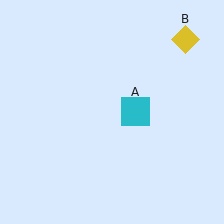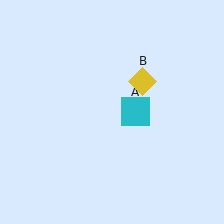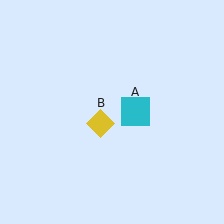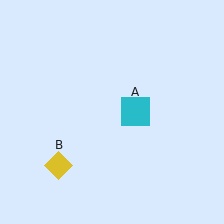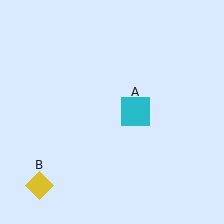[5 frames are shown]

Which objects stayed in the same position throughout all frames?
Cyan square (object A) remained stationary.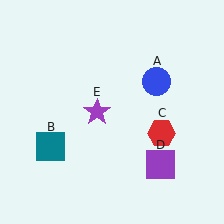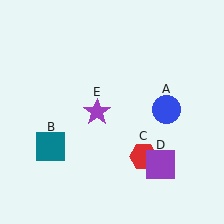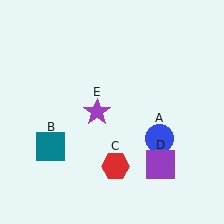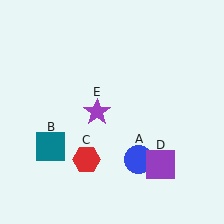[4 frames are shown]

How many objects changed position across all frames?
2 objects changed position: blue circle (object A), red hexagon (object C).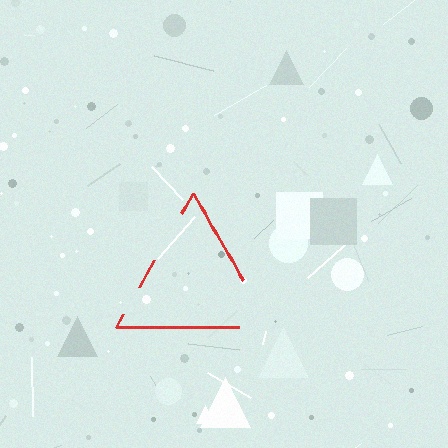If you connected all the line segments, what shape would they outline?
They would outline a triangle.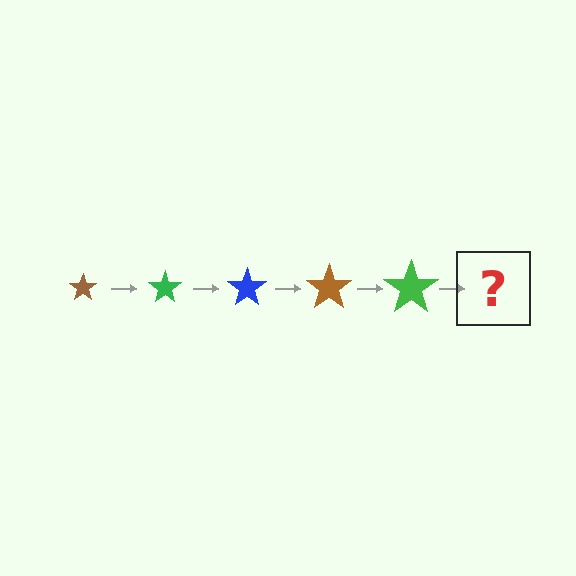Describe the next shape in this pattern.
It should be a blue star, larger than the previous one.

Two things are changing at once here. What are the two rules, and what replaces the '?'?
The two rules are that the star grows larger each step and the color cycles through brown, green, and blue. The '?' should be a blue star, larger than the previous one.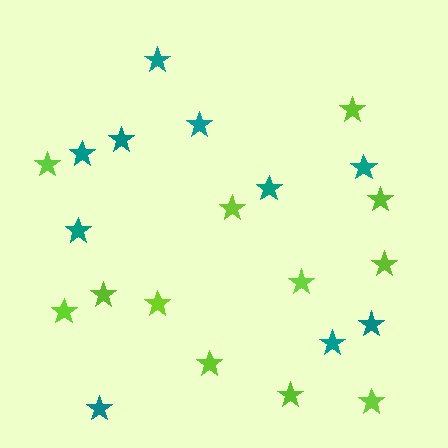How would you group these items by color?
There are 2 groups: one group of teal stars (10) and one group of lime stars (12).